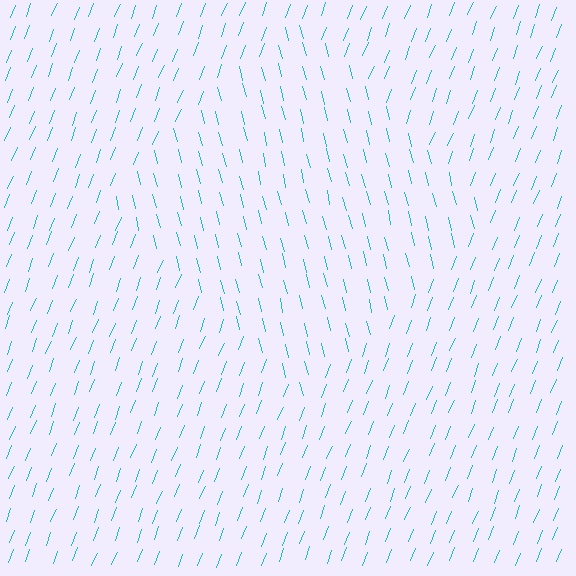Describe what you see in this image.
The image is filled with small cyan line segments. A diamond region in the image has lines oriented differently from the surrounding lines, creating a visible texture boundary.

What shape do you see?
I see a diamond.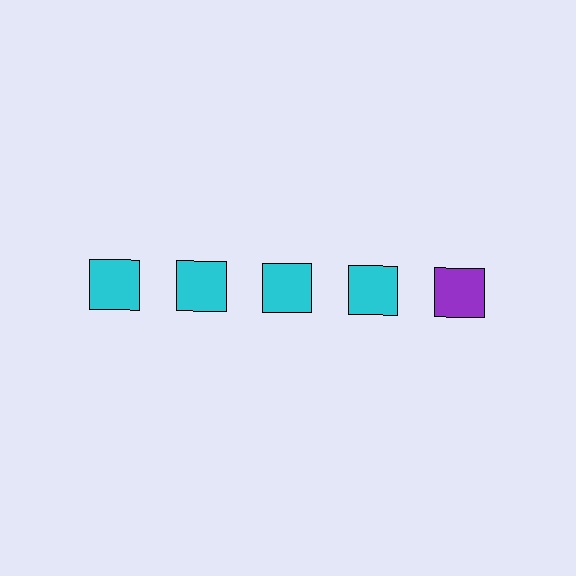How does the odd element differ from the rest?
It has a different color: purple instead of cyan.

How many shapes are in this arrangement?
There are 5 shapes arranged in a grid pattern.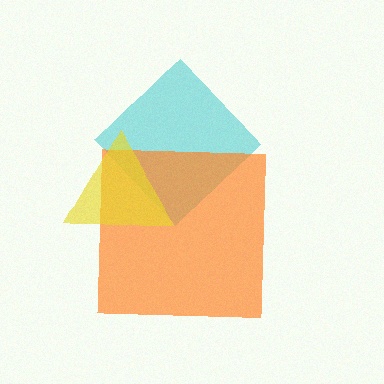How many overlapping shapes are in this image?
There are 3 overlapping shapes in the image.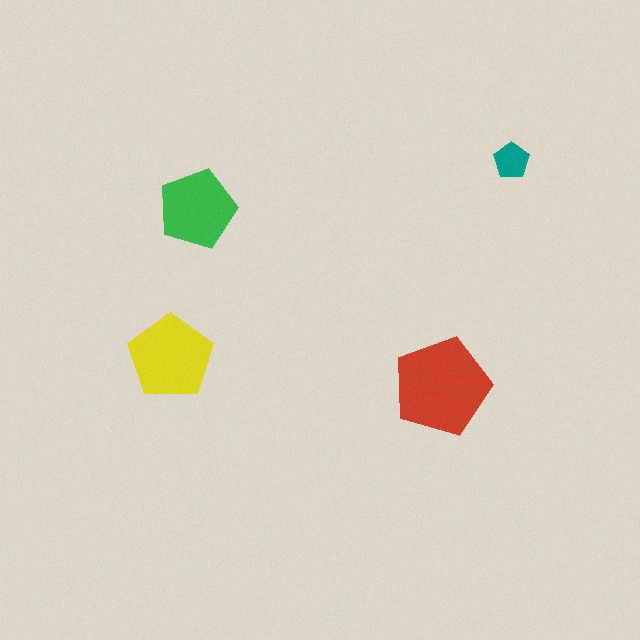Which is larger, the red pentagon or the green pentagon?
The red one.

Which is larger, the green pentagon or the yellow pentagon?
The yellow one.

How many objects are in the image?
There are 4 objects in the image.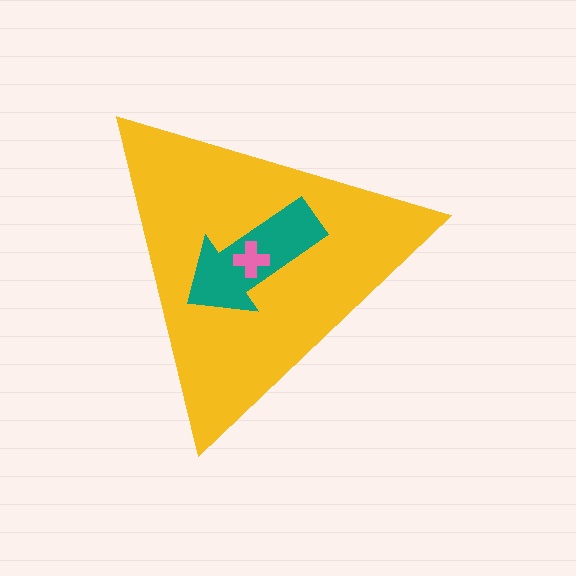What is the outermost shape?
The yellow triangle.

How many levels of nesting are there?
3.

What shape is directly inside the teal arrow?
The pink cross.